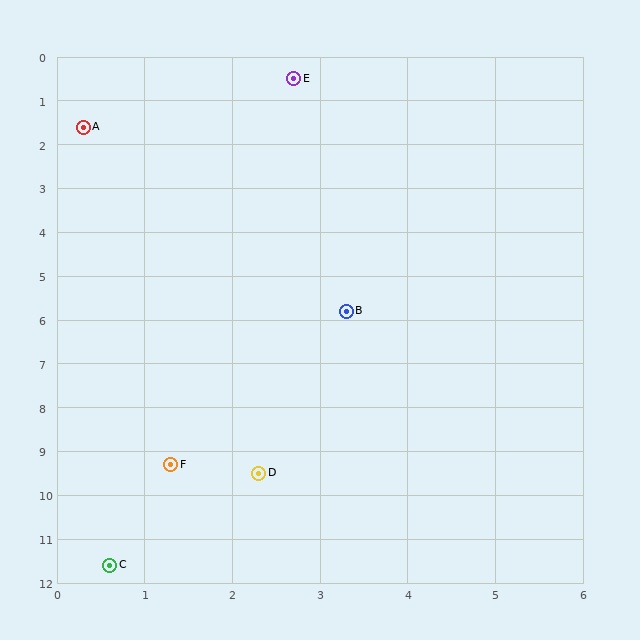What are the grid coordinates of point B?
Point B is at approximately (3.3, 5.8).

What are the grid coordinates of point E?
Point E is at approximately (2.7, 0.5).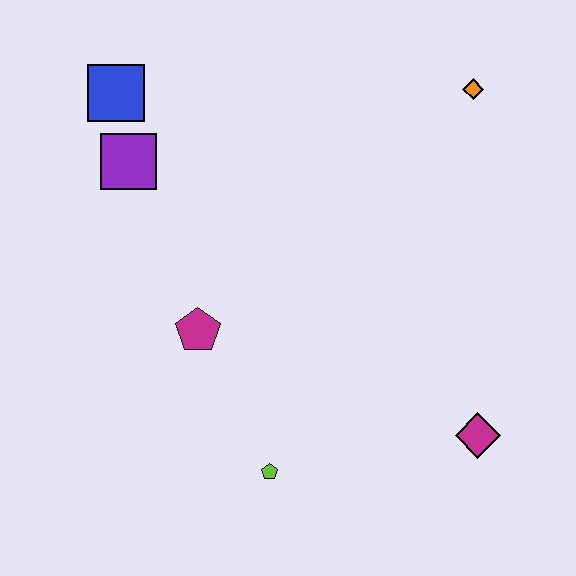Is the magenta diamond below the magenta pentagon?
Yes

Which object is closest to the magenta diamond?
The lime pentagon is closest to the magenta diamond.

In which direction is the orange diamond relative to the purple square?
The orange diamond is to the right of the purple square.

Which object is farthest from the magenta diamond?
The blue square is farthest from the magenta diamond.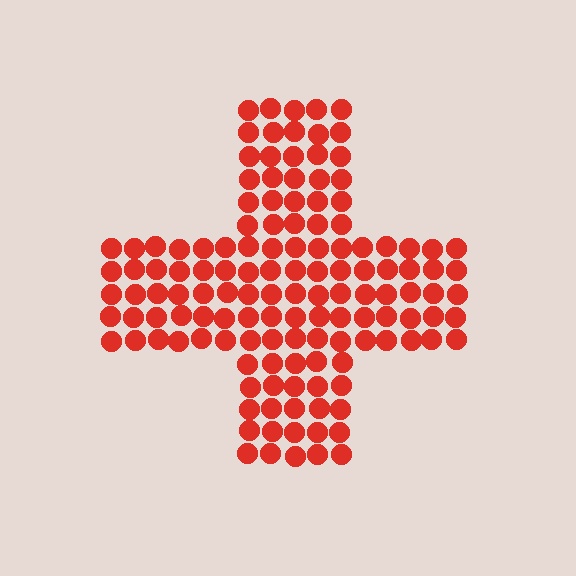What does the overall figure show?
The overall figure shows a cross.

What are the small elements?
The small elements are circles.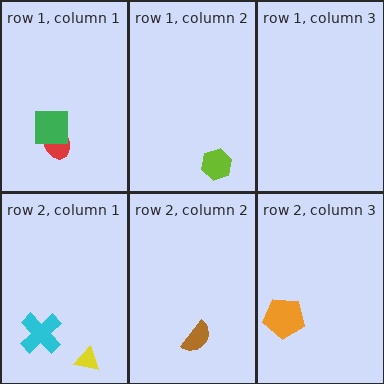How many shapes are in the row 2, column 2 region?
1.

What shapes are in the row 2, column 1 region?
The cyan cross, the yellow triangle.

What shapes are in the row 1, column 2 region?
The lime hexagon.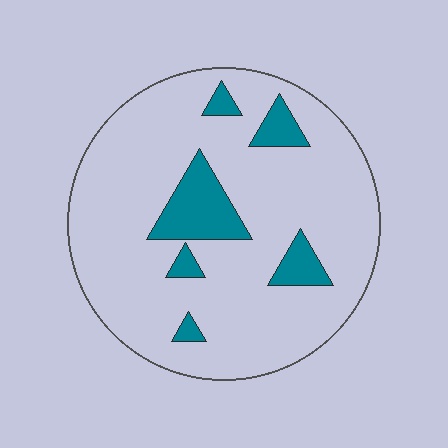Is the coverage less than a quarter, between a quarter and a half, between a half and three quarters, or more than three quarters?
Less than a quarter.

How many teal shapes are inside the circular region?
6.